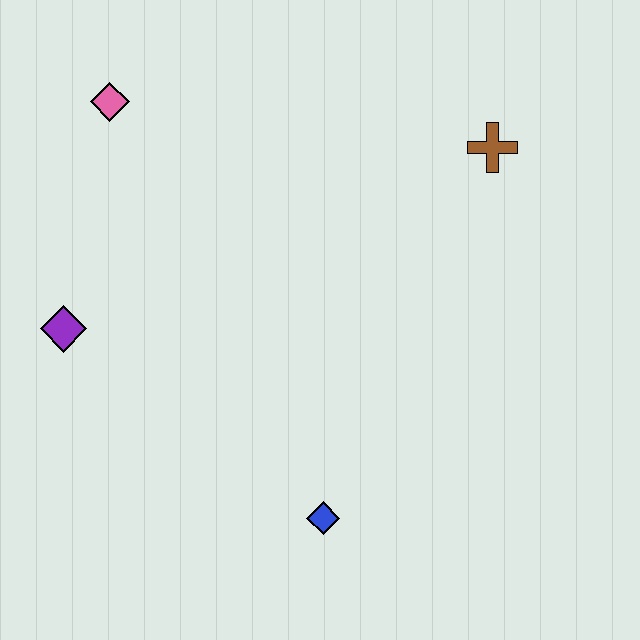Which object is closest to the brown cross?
The pink diamond is closest to the brown cross.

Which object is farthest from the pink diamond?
The blue diamond is farthest from the pink diamond.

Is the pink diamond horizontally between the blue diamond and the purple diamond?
Yes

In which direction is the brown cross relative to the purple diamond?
The brown cross is to the right of the purple diamond.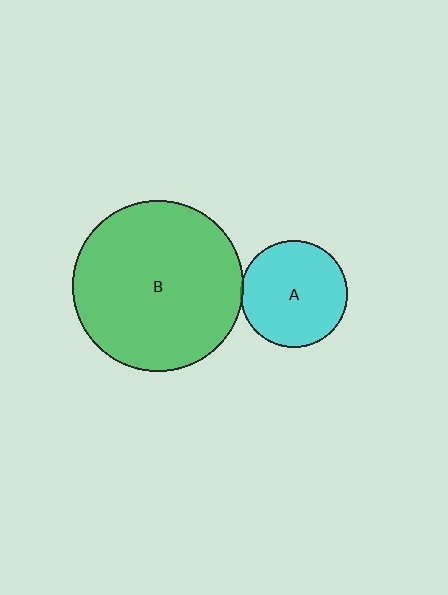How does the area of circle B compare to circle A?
Approximately 2.5 times.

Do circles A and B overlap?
Yes.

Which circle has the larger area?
Circle B (green).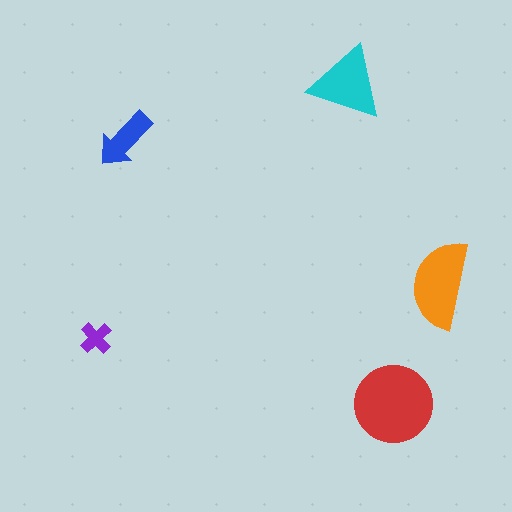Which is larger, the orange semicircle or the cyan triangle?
The orange semicircle.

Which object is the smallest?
The purple cross.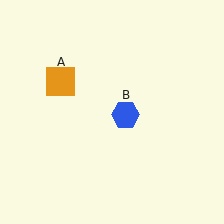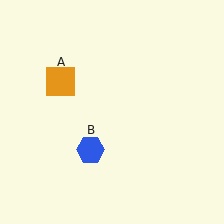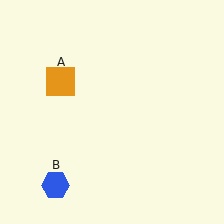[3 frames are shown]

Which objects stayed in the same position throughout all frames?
Orange square (object A) remained stationary.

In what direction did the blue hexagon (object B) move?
The blue hexagon (object B) moved down and to the left.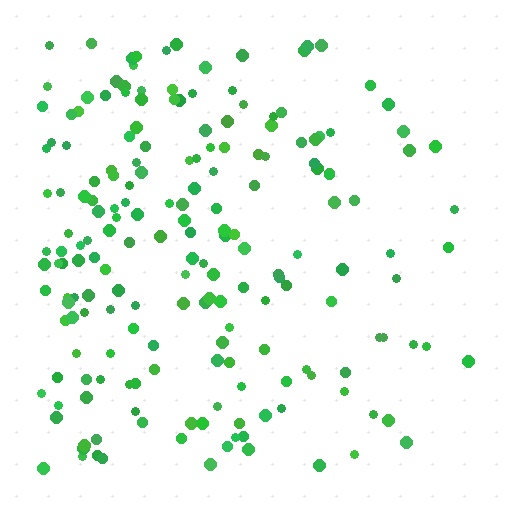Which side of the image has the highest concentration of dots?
The left.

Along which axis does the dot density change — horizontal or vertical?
Horizontal.